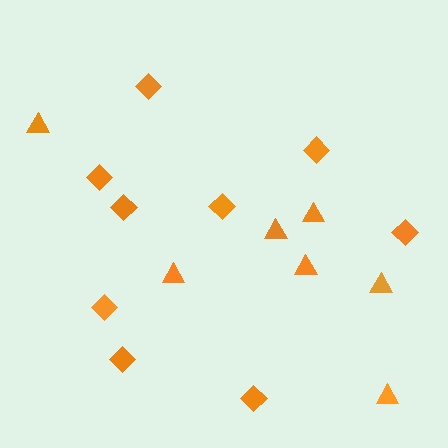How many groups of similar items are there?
There are 2 groups: one group of triangles (7) and one group of diamonds (9).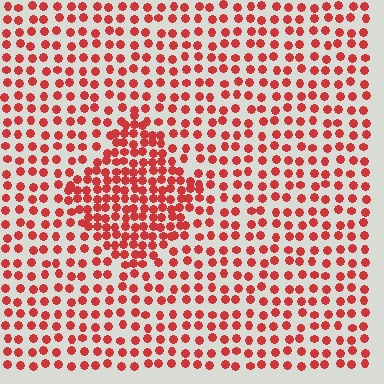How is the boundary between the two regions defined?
The boundary is defined by a change in element density (approximately 1.9x ratio). All elements are the same color, size, and shape.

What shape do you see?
I see a diamond.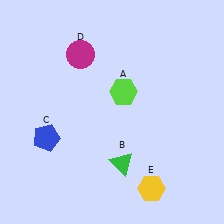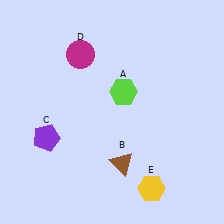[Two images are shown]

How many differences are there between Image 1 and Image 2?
There are 2 differences between the two images.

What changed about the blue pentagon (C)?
In Image 1, C is blue. In Image 2, it changed to purple.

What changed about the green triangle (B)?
In Image 1, B is green. In Image 2, it changed to brown.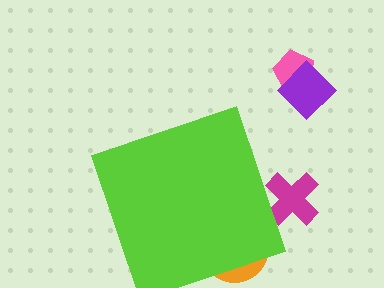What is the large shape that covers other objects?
A lime diamond.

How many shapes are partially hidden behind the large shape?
2 shapes are partially hidden.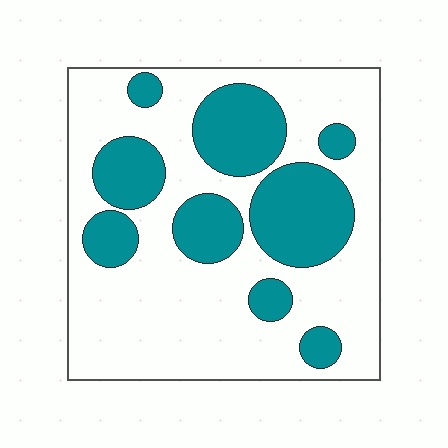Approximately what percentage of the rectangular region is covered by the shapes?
Approximately 30%.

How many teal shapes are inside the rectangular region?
9.